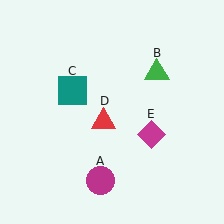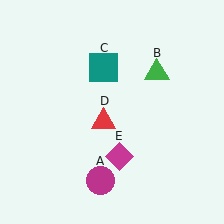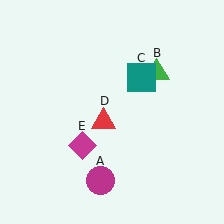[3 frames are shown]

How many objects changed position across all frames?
2 objects changed position: teal square (object C), magenta diamond (object E).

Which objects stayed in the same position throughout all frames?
Magenta circle (object A) and green triangle (object B) and red triangle (object D) remained stationary.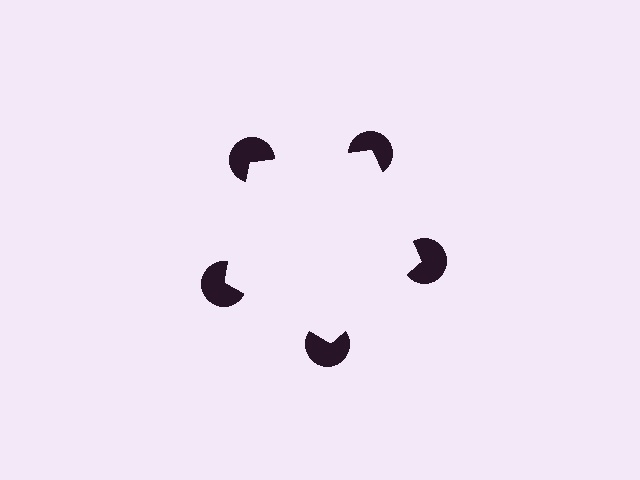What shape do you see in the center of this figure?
An illusory pentagon — its edges are inferred from the aligned wedge cuts in the pac-man discs, not physically drawn.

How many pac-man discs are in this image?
There are 5 — one at each vertex of the illusory pentagon.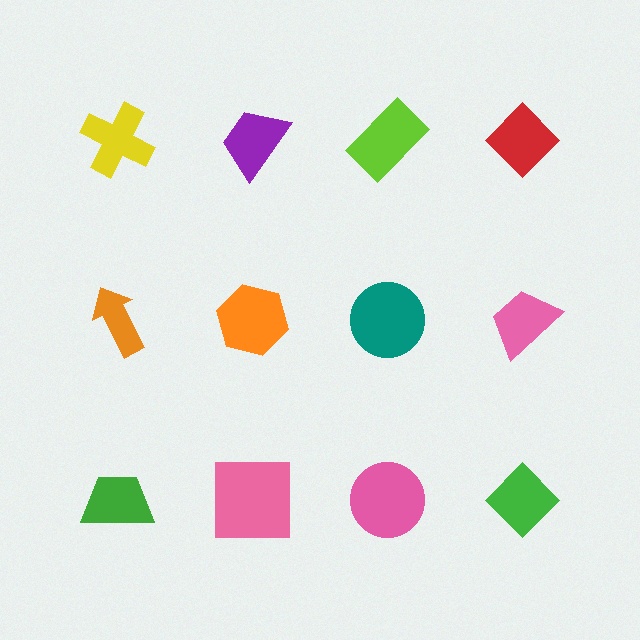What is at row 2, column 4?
A pink trapezoid.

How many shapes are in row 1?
4 shapes.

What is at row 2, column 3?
A teal circle.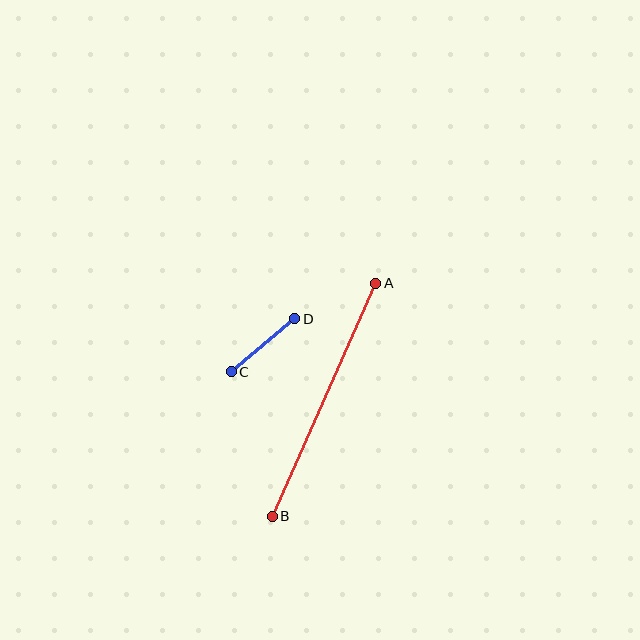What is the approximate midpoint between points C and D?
The midpoint is at approximately (263, 345) pixels.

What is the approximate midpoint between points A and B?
The midpoint is at approximately (324, 400) pixels.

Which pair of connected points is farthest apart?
Points A and B are farthest apart.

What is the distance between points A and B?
The distance is approximately 255 pixels.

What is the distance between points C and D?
The distance is approximately 83 pixels.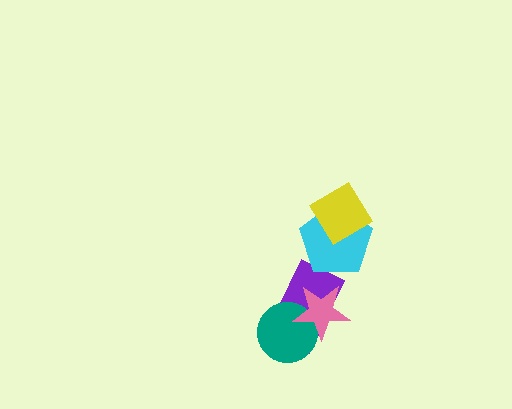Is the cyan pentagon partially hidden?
Yes, it is partially covered by another shape.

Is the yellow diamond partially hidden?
No, no other shape covers it.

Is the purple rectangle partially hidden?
Yes, it is partially covered by another shape.